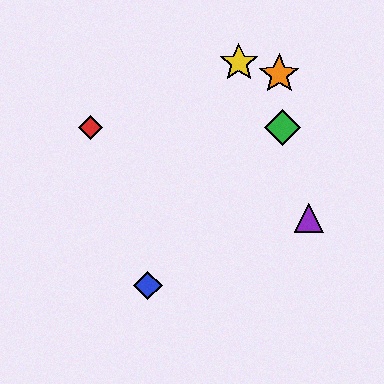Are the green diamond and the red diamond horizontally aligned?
Yes, both are at y≈127.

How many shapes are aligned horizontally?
2 shapes (the red diamond, the green diamond) are aligned horizontally.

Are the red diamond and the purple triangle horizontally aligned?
No, the red diamond is at y≈127 and the purple triangle is at y≈218.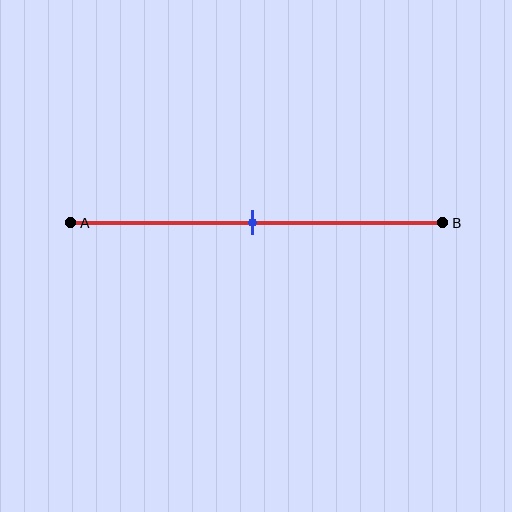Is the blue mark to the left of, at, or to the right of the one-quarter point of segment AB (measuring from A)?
The blue mark is to the right of the one-quarter point of segment AB.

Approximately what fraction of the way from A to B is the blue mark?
The blue mark is approximately 50% of the way from A to B.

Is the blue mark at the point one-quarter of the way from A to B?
No, the mark is at about 50% from A, not at the 25% one-quarter point.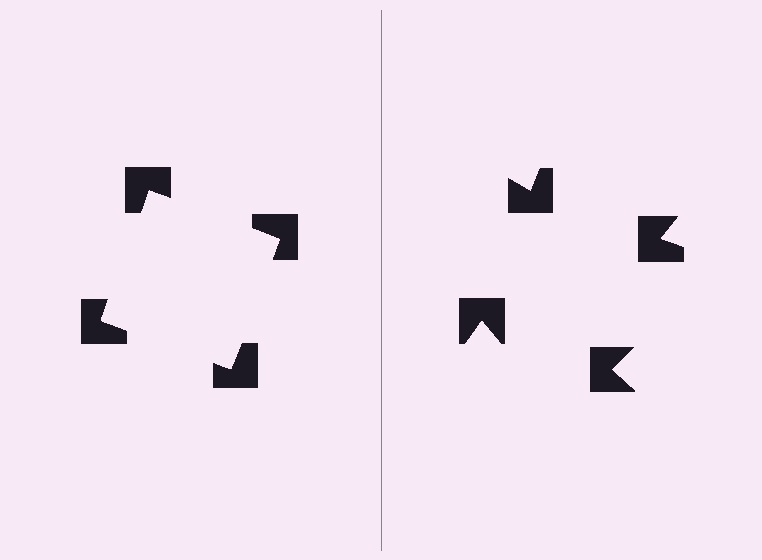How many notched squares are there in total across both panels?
8 — 4 on each side.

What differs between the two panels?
The notched squares are positioned identically on both sides; only the wedge orientations differ. On the left they align to a square; on the right they are misaligned.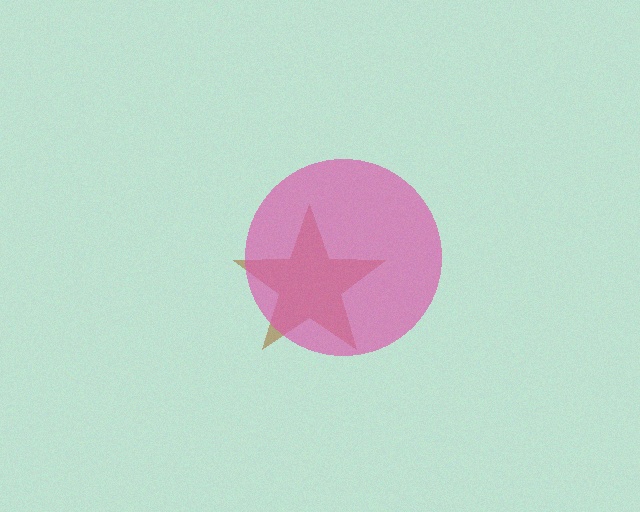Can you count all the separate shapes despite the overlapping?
Yes, there are 2 separate shapes.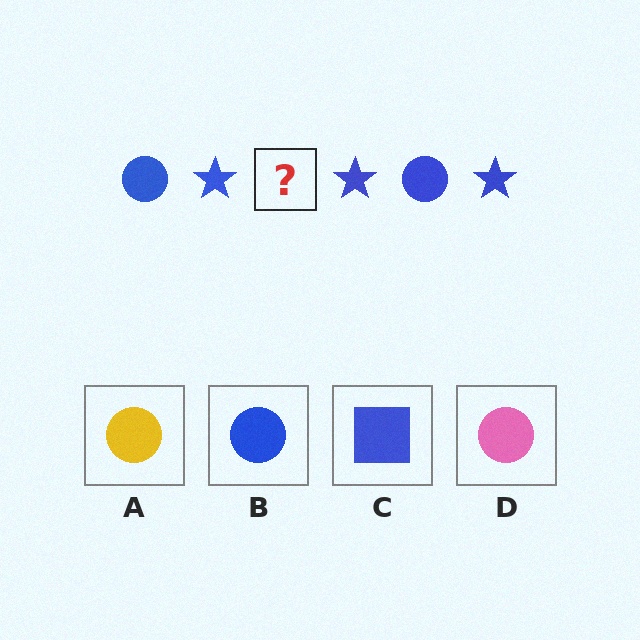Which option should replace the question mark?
Option B.